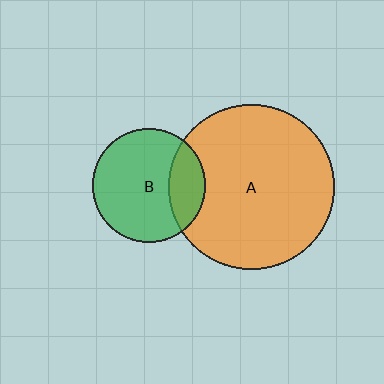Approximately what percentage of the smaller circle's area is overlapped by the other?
Approximately 25%.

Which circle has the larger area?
Circle A (orange).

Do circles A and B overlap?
Yes.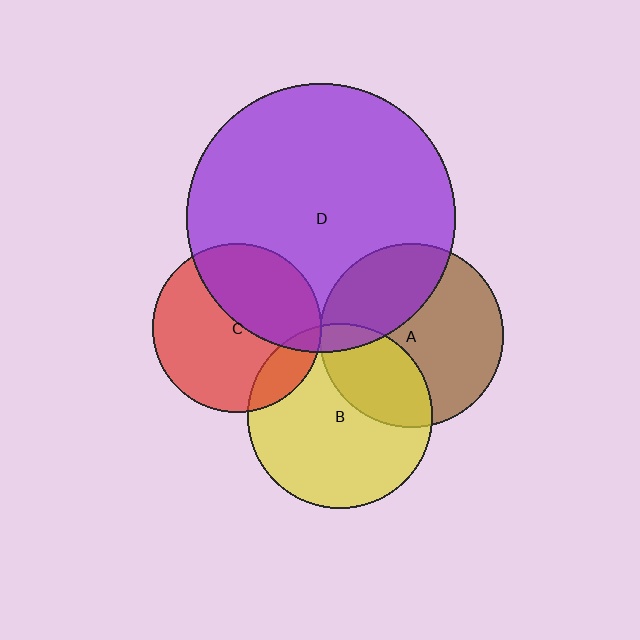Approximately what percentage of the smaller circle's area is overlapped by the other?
Approximately 5%.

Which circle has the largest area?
Circle D (purple).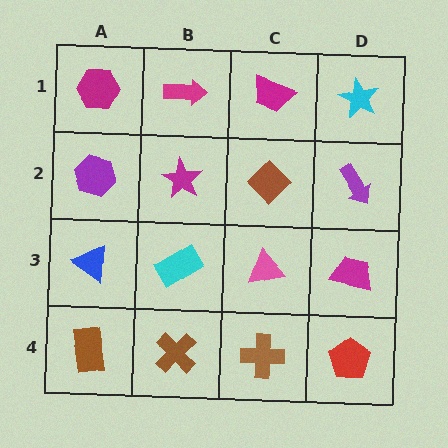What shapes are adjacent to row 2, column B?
A magenta arrow (row 1, column B), a cyan rectangle (row 3, column B), a purple hexagon (row 2, column A), a brown diamond (row 2, column C).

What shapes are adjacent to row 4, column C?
A pink triangle (row 3, column C), a brown cross (row 4, column B), a red pentagon (row 4, column D).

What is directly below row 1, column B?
A magenta star.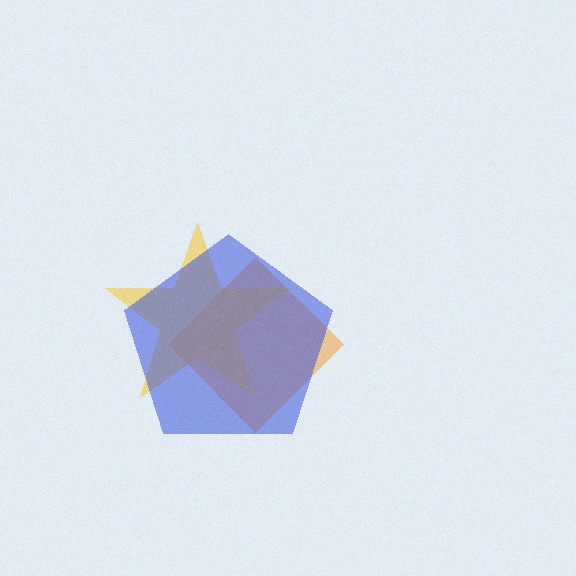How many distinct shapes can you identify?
There are 3 distinct shapes: an orange diamond, a yellow star, a blue pentagon.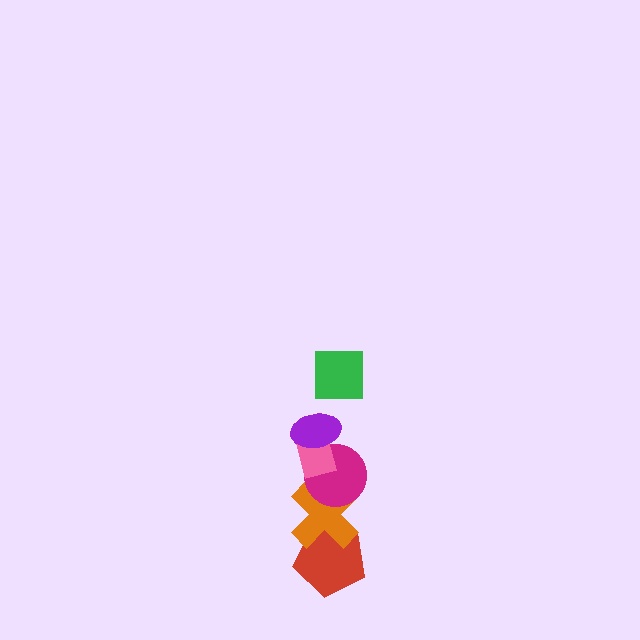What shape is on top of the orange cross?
The magenta circle is on top of the orange cross.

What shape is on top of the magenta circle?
The pink rectangle is on top of the magenta circle.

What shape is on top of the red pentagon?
The orange cross is on top of the red pentagon.